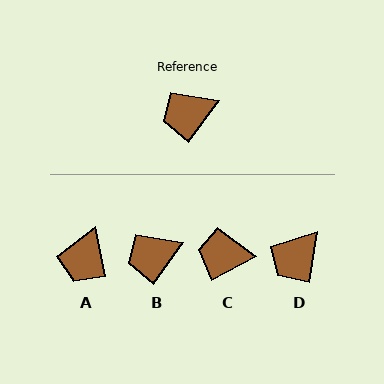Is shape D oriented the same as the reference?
No, it is off by about 28 degrees.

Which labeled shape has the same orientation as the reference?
B.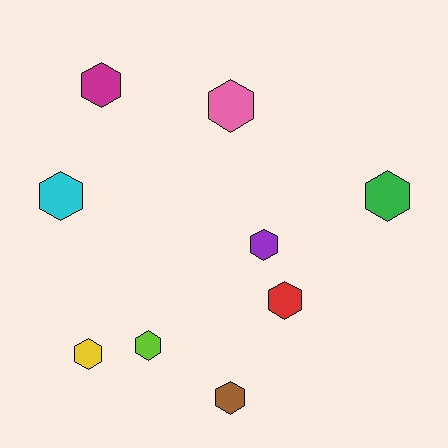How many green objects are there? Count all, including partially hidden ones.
There is 1 green object.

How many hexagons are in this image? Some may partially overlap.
There are 9 hexagons.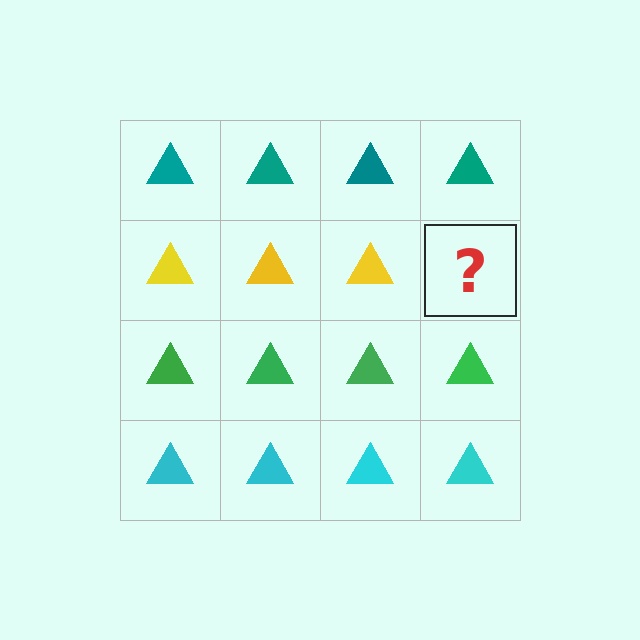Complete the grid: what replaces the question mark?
The question mark should be replaced with a yellow triangle.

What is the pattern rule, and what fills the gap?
The rule is that each row has a consistent color. The gap should be filled with a yellow triangle.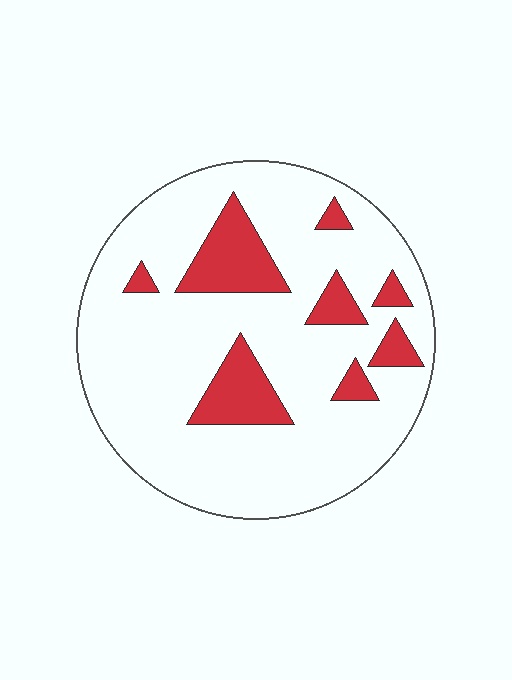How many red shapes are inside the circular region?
8.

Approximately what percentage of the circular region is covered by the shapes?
Approximately 15%.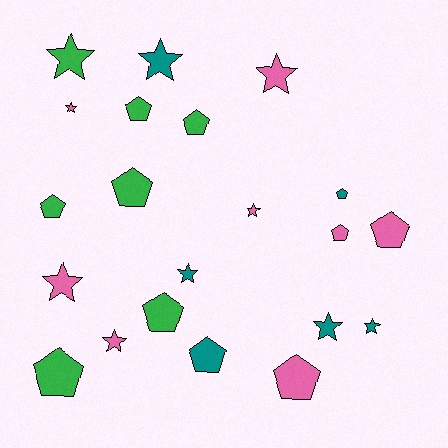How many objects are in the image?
There are 21 objects.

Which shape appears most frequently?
Pentagon, with 11 objects.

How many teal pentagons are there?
There are 2 teal pentagons.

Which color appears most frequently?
Pink, with 8 objects.